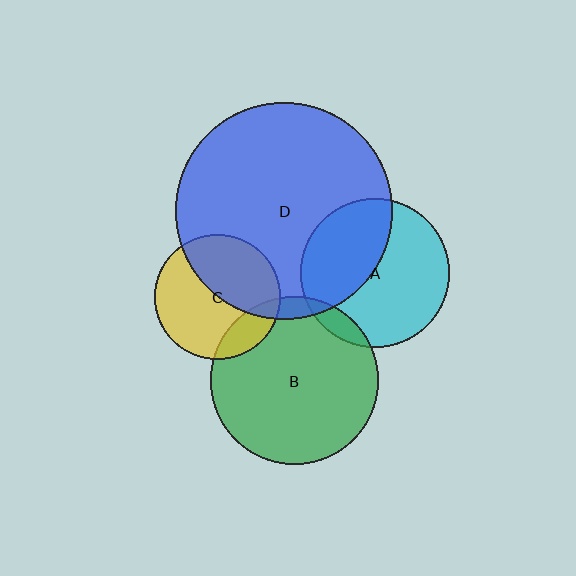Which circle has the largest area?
Circle D (blue).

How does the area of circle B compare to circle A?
Approximately 1.3 times.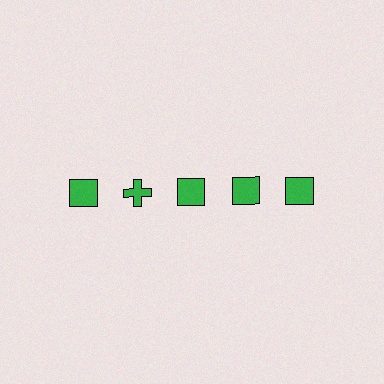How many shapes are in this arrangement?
There are 5 shapes arranged in a grid pattern.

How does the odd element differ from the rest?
It has a different shape: cross instead of square.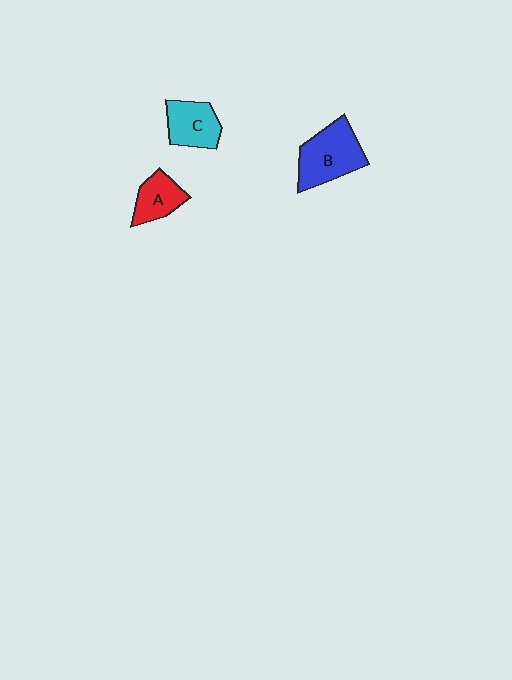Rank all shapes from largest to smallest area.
From largest to smallest: B (blue), C (cyan), A (red).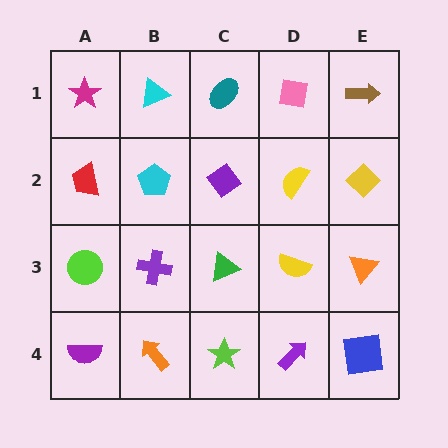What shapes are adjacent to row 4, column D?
A yellow semicircle (row 3, column D), a lime star (row 4, column C), a blue square (row 4, column E).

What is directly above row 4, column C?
A green triangle.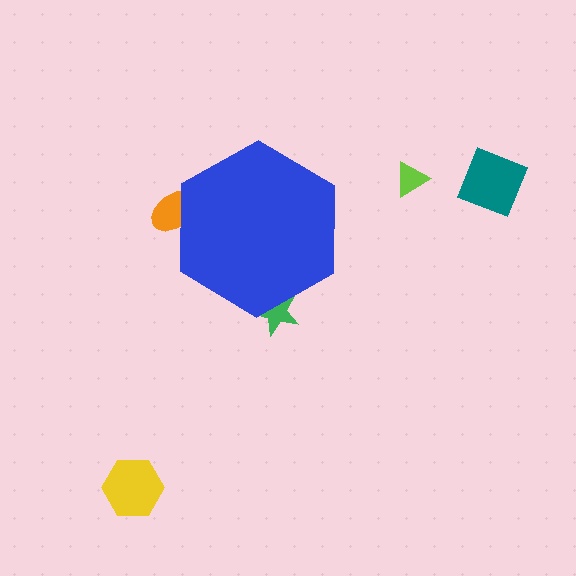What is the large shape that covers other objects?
A blue hexagon.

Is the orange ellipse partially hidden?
Yes, the orange ellipse is partially hidden behind the blue hexagon.